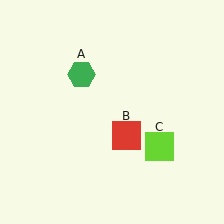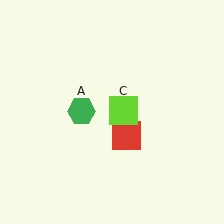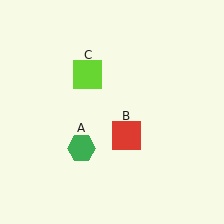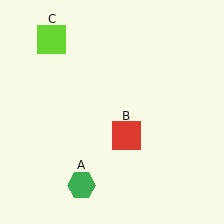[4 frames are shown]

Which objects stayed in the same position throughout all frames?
Red square (object B) remained stationary.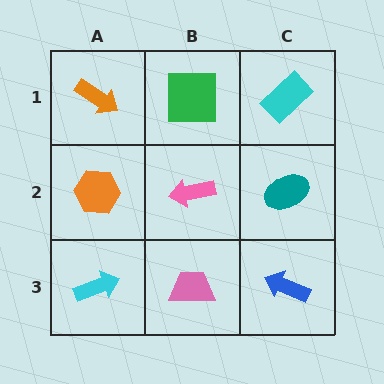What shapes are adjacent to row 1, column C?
A teal ellipse (row 2, column C), a green square (row 1, column B).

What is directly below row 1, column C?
A teal ellipse.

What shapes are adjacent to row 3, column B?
A pink arrow (row 2, column B), a cyan arrow (row 3, column A), a blue arrow (row 3, column C).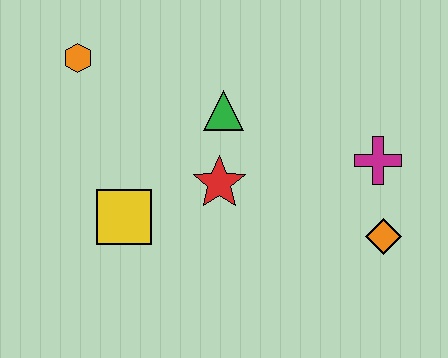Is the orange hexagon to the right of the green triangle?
No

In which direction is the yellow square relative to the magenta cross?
The yellow square is to the left of the magenta cross.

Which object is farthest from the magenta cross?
The orange hexagon is farthest from the magenta cross.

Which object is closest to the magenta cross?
The orange diamond is closest to the magenta cross.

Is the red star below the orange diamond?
No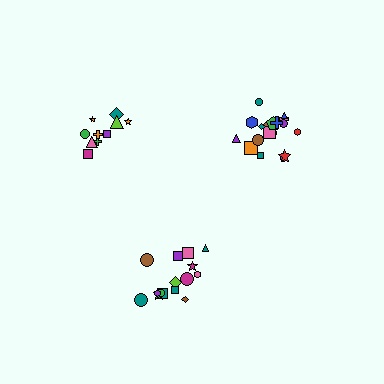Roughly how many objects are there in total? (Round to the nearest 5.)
Roughly 45 objects in total.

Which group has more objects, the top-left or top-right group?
The top-right group.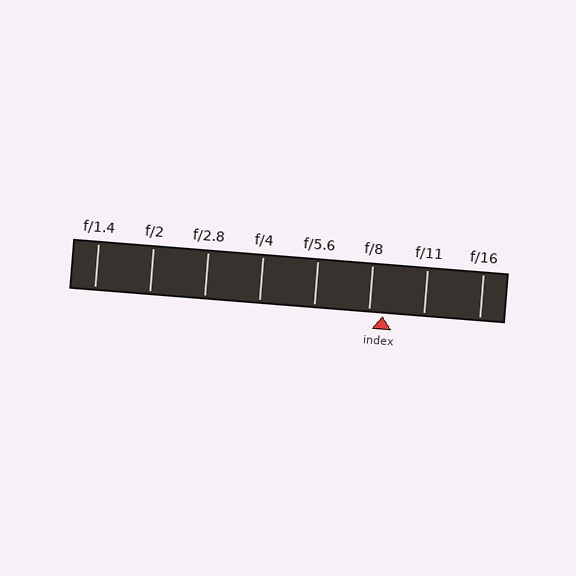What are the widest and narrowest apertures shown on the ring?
The widest aperture shown is f/1.4 and the narrowest is f/16.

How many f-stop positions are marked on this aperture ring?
There are 8 f-stop positions marked.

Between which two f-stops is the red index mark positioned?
The index mark is between f/8 and f/11.